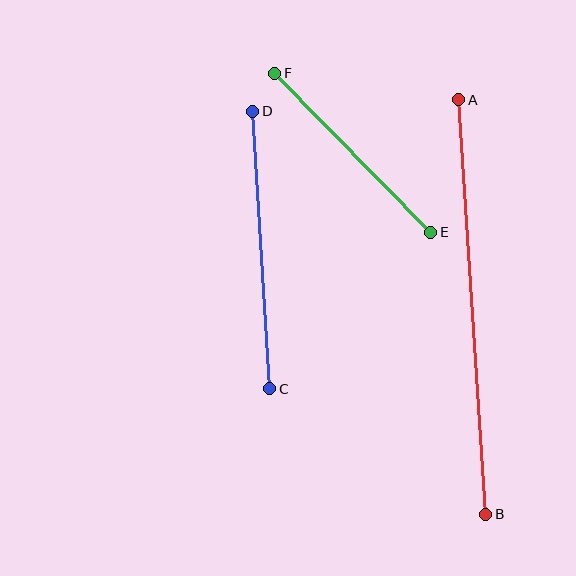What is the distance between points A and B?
The distance is approximately 415 pixels.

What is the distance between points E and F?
The distance is approximately 223 pixels.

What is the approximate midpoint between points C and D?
The midpoint is at approximately (261, 250) pixels.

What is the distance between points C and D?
The distance is approximately 278 pixels.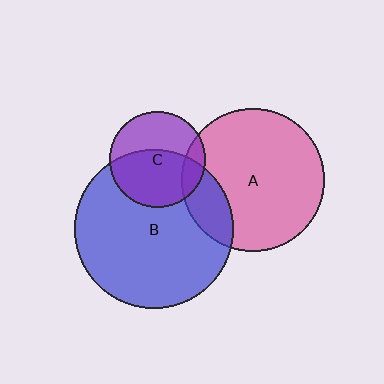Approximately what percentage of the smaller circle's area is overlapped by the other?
Approximately 55%.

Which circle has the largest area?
Circle B (blue).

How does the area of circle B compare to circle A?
Approximately 1.2 times.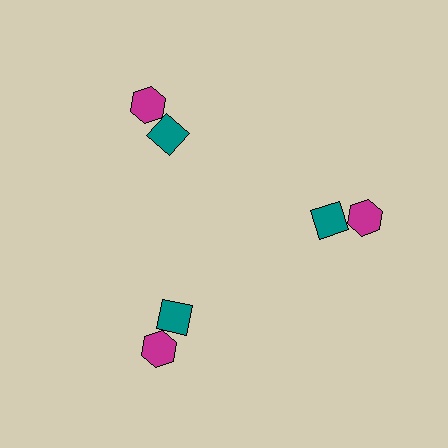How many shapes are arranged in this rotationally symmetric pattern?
There are 6 shapes, arranged in 3 groups of 2.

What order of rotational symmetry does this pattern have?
This pattern has 3-fold rotational symmetry.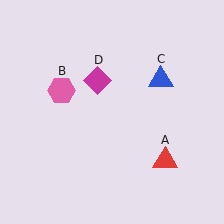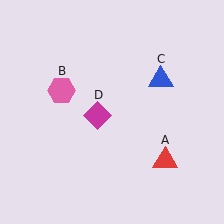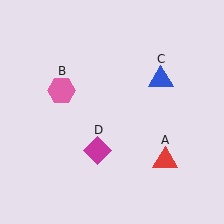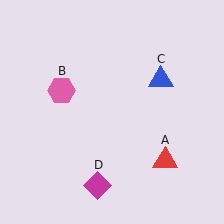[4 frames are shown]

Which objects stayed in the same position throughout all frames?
Red triangle (object A) and pink hexagon (object B) and blue triangle (object C) remained stationary.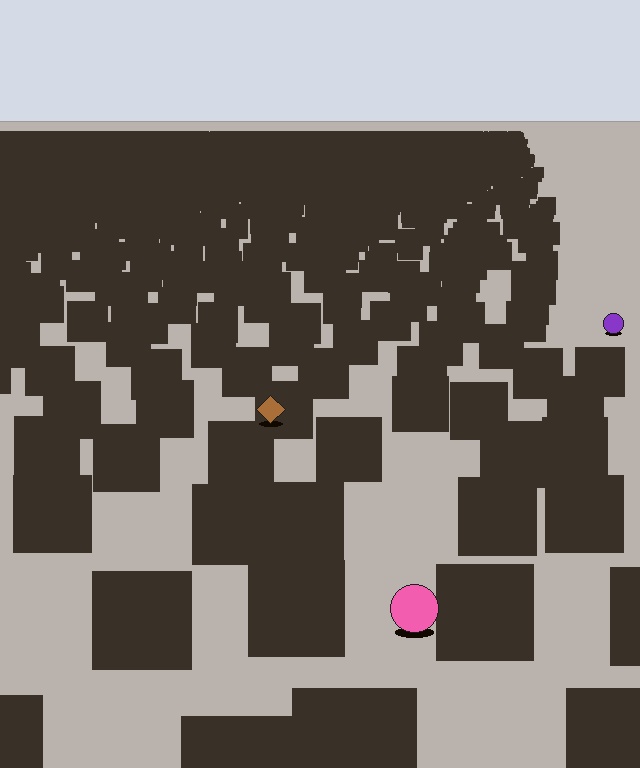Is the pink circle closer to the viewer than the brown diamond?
Yes. The pink circle is closer — you can tell from the texture gradient: the ground texture is coarser near it.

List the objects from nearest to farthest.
From nearest to farthest: the pink circle, the brown diamond, the purple circle.